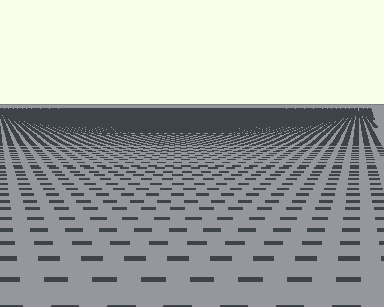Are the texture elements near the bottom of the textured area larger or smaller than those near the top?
Larger. Near the bottom, elements are closer to the viewer and appear at a bigger on-screen size.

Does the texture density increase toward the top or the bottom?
Density increases toward the top.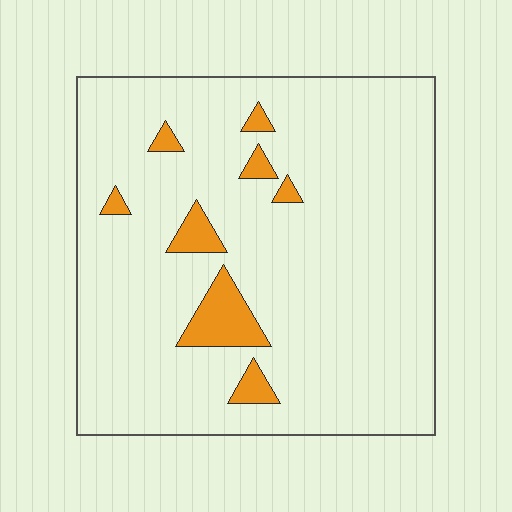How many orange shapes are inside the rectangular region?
8.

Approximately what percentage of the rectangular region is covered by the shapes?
Approximately 10%.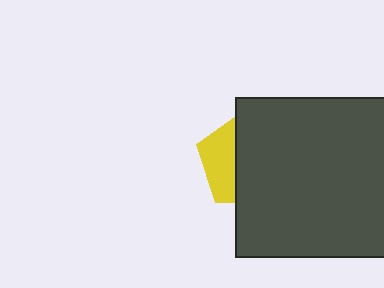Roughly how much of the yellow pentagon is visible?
A small part of it is visible (roughly 36%).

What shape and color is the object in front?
The object in front is a dark gray square.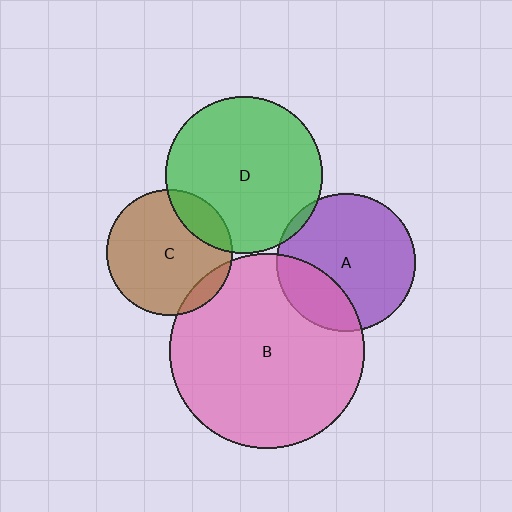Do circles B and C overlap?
Yes.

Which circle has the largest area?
Circle B (pink).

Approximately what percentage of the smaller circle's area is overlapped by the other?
Approximately 10%.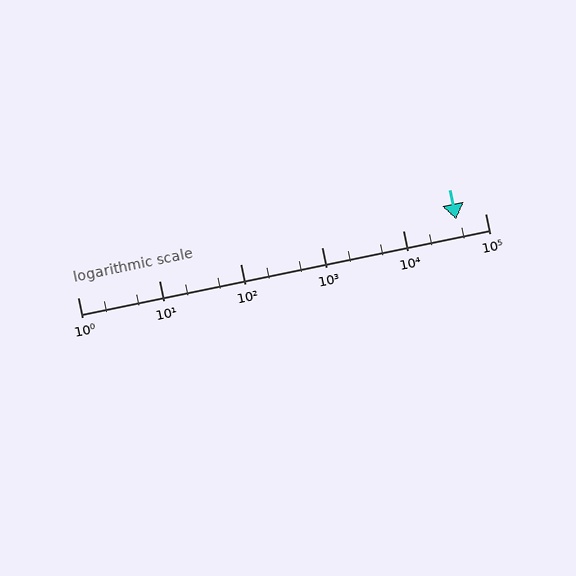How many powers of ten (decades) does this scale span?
The scale spans 5 decades, from 1 to 100000.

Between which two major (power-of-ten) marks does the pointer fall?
The pointer is between 10000 and 100000.